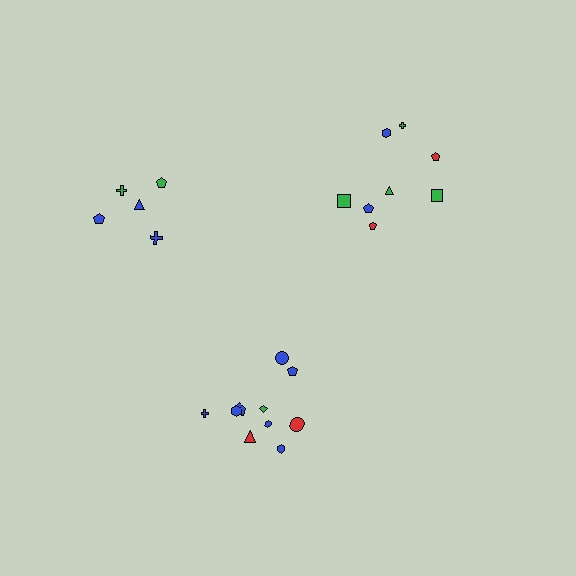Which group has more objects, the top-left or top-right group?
The top-right group.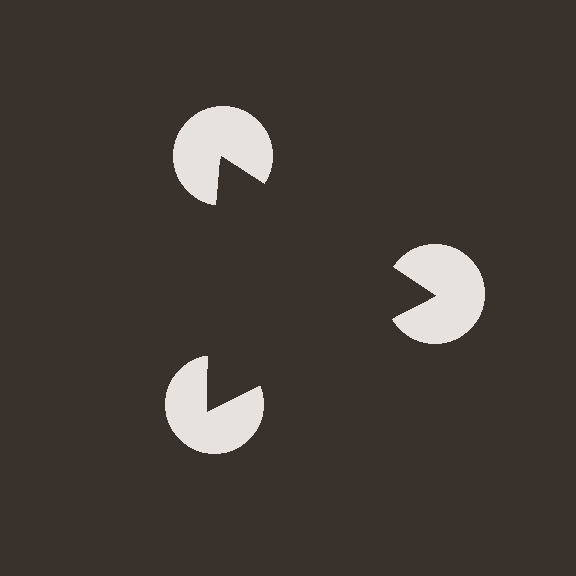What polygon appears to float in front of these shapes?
An illusory triangle — its edges are inferred from the aligned wedge cuts in the pac-man discs, not physically drawn.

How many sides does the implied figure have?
3 sides.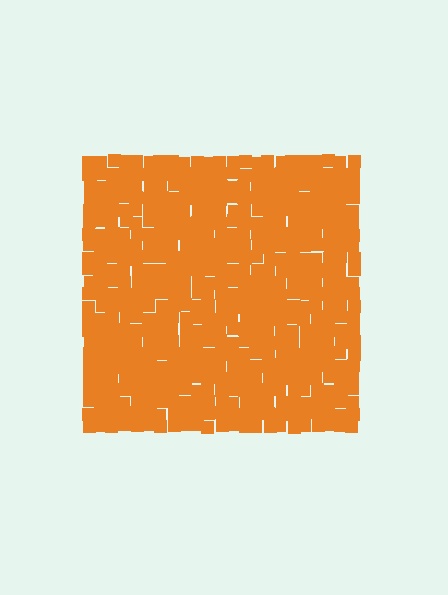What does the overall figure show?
The overall figure shows a square.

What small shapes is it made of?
It is made of small squares.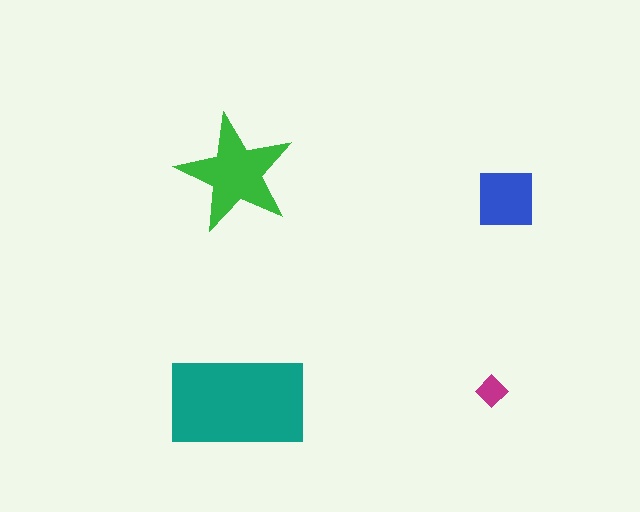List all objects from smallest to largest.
The magenta diamond, the blue square, the green star, the teal rectangle.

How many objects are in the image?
There are 4 objects in the image.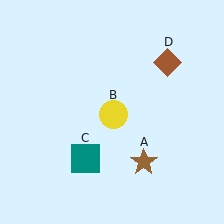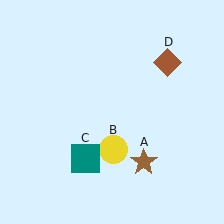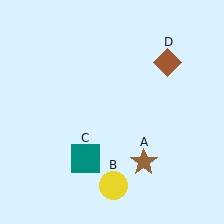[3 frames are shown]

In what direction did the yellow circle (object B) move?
The yellow circle (object B) moved down.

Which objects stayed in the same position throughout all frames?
Brown star (object A) and teal square (object C) and brown diamond (object D) remained stationary.